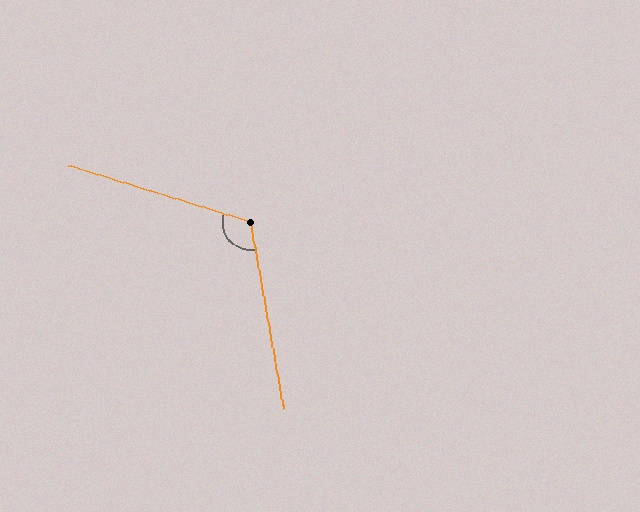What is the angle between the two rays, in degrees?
Approximately 117 degrees.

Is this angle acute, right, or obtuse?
It is obtuse.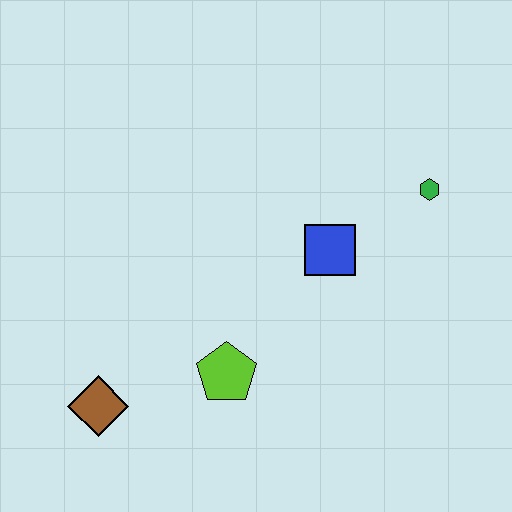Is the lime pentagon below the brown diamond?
No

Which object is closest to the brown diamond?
The lime pentagon is closest to the brown diamond.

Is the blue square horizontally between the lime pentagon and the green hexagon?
Yes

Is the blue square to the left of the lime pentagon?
No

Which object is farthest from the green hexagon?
The brown diamond is farthest from the green hexagon.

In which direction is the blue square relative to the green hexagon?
The blue square is to the left of the green hexagon.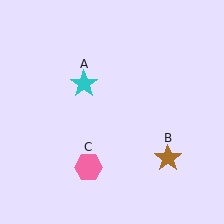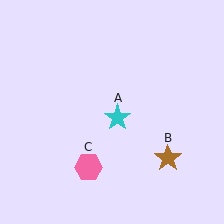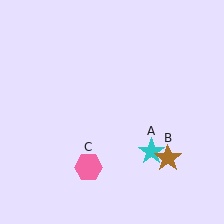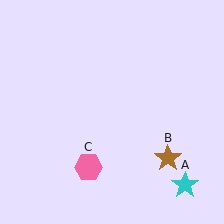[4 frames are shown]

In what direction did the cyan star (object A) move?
The cyan star (object A) moved down and to the right.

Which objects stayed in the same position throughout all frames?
Brown star (object B) and pink hexagon (object C) remained stationary.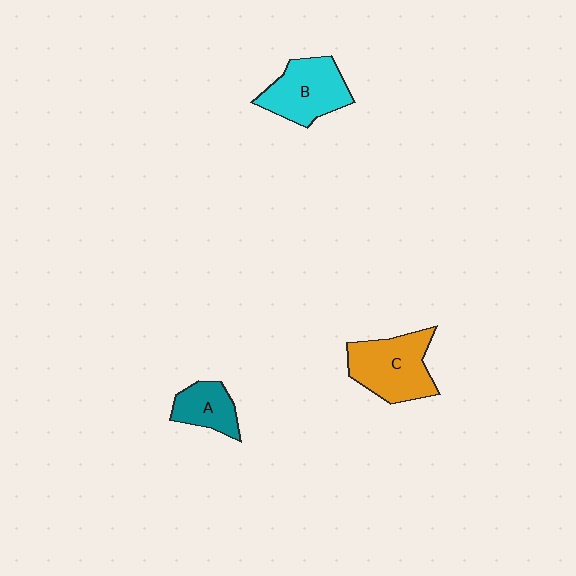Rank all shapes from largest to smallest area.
From largest to smallest: C (orange), B (cyan), A (teal).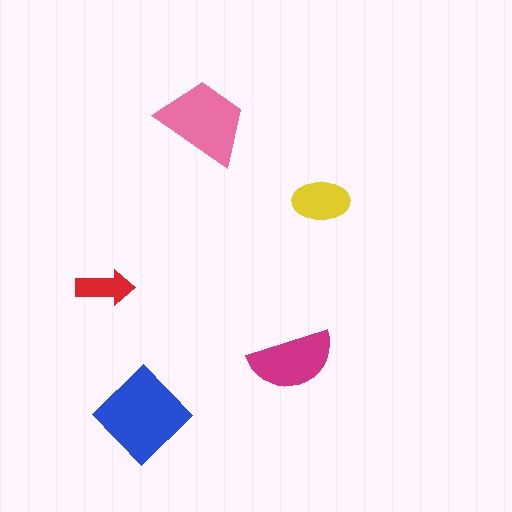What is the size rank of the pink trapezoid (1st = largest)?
2nd.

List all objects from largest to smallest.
The blue diamond, the pink trapezoid, the magenta semicircle, the yellow ellipse, the red arrow.